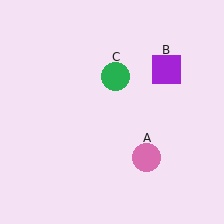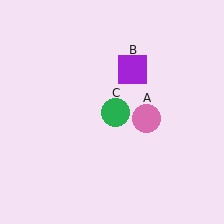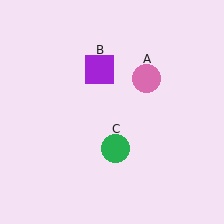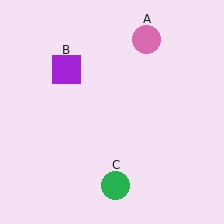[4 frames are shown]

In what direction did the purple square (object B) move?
The purple square (object B) moved left.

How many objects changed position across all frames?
3 objects changed position: pink circle (object A), purple square (object B), green circle (object C).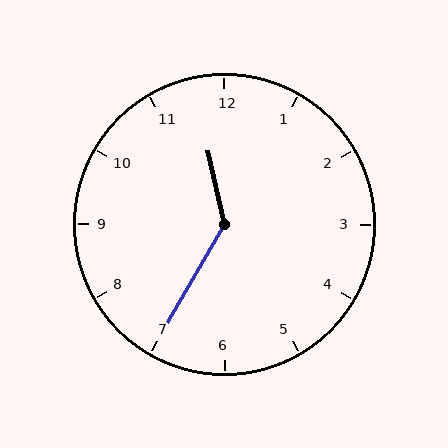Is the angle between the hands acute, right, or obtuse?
It is obtuse.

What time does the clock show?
11:35.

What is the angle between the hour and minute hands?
Approximately 138 degrees.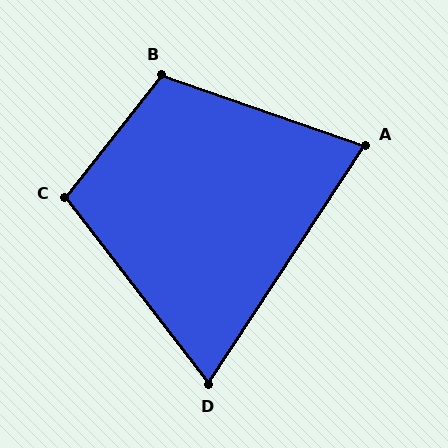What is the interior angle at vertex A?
Approximately 76 degrees (acute).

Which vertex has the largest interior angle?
B, at approximately 109 degrees.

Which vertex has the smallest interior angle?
D, at approximately 71 degrees.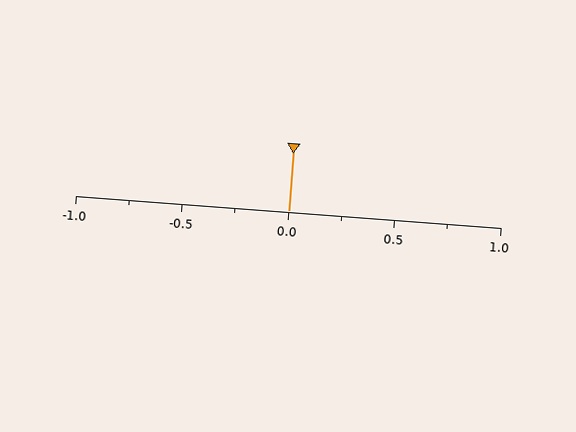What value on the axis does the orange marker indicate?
The marker indicates approximately 0.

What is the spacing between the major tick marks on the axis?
The major ticks are spaced 0.5 apart.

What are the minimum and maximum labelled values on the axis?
The axis runs from -1.0 to 1.0.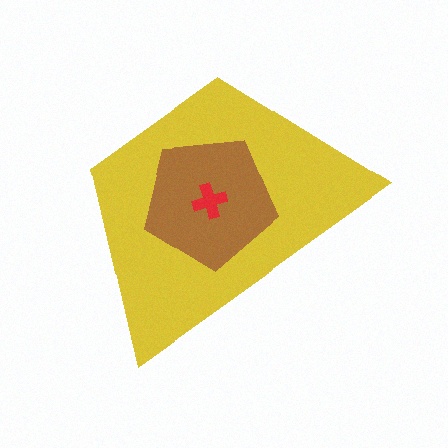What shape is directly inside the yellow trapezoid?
The brown pentagon.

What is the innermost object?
The red cross.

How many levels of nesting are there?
3.